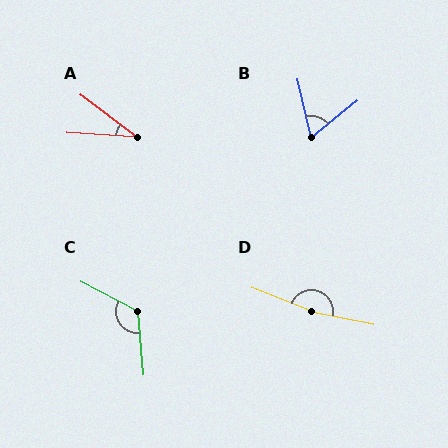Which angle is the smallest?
A, at approximately 33 degrees.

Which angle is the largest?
D, at approximately 169 degrees.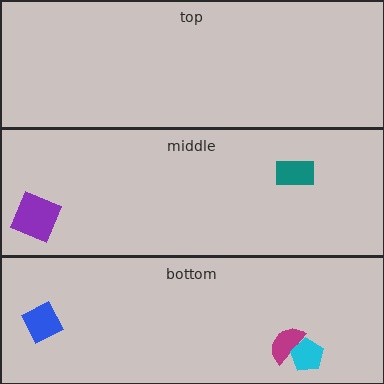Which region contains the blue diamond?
The bottom region.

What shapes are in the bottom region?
The magenta semicircle, the blue diamond, the cyan pentagon.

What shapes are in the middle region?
The purple square, the teal rectangle.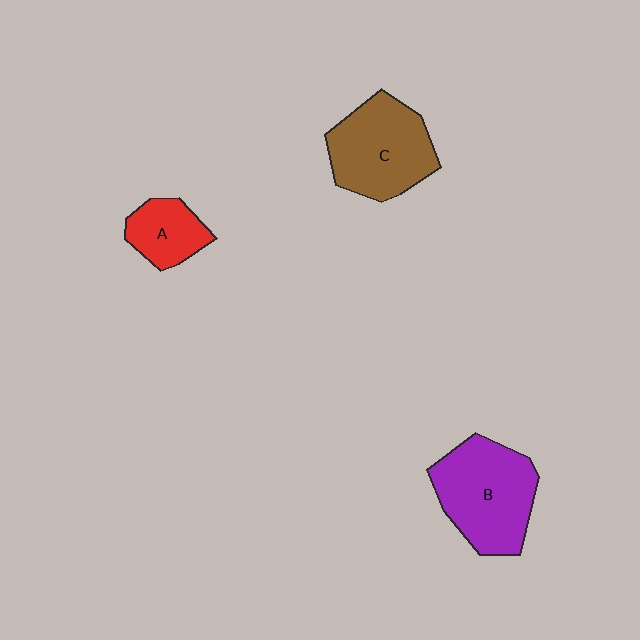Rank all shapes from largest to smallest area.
From largest to smallest: B (purple), C (brown), A (red).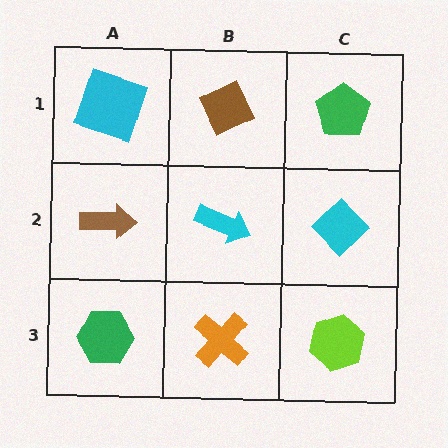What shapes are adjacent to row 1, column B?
A cyan arrow (row 2, column B), a cyan square (row 1, column A), a green pentagon (row 1, column C).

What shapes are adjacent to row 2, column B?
A brown diamond (row 1, column B), an orange cross (row 3, column B), a brown arrow (row 2, column A), a cyan diamond (row 2, column C).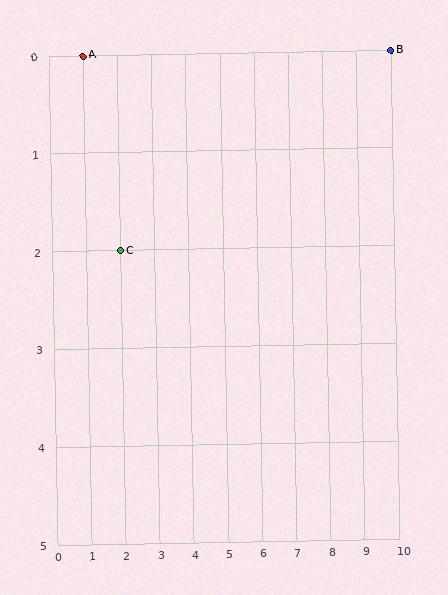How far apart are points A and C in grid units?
Points A and C are 1 column and 2 rows apart (about 2.2 grid units diagonally).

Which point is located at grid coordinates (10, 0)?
Point B is at (10, 0).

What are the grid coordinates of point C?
Point C is at grid coordinates (2, 2).